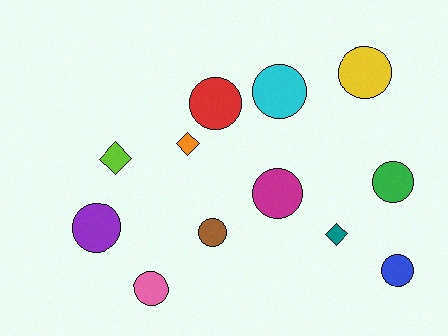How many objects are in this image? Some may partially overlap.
There are 12 objects.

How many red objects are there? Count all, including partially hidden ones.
There is 1 red object.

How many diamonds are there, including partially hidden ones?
There are 3 diamonds.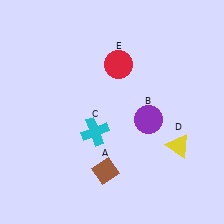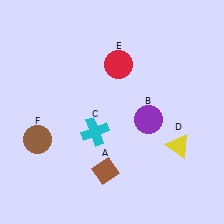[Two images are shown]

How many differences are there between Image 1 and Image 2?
There is 1 difference between the two images.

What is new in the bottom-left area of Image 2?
A brown circle (F) was added in the bottom-left area of Image 2.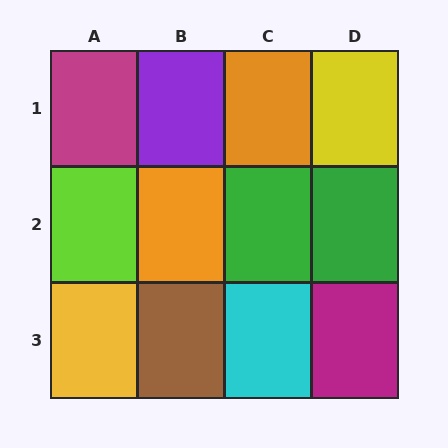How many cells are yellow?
2 cells are yellow.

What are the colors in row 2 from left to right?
Lime, orange, green, green.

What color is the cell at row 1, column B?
Purple.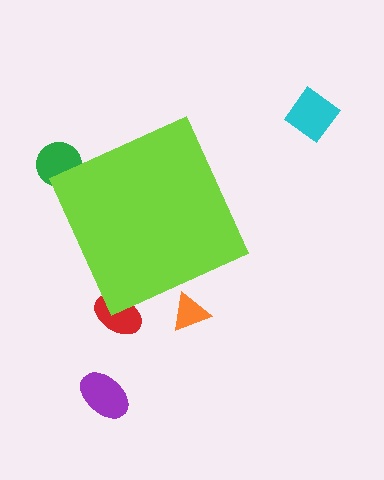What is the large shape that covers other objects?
A lime diamond.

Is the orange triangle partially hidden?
Yes, the orange triangle is partially hidden behind the lime diamond.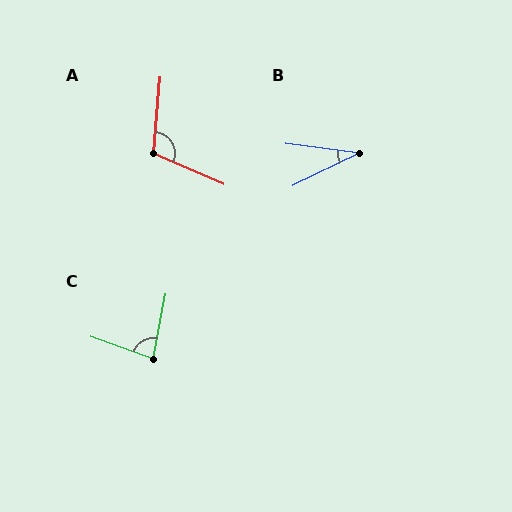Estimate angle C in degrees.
Approximately 81 degrees.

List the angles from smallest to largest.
B (33°), C (81°), A (108°).